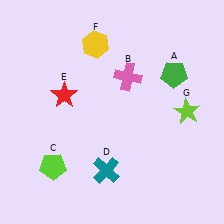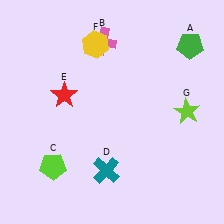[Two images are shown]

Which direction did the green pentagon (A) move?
The green pentagon (A) moved up.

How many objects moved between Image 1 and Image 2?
2 objects moved between the two images.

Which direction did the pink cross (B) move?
The pink cross (B) moved up.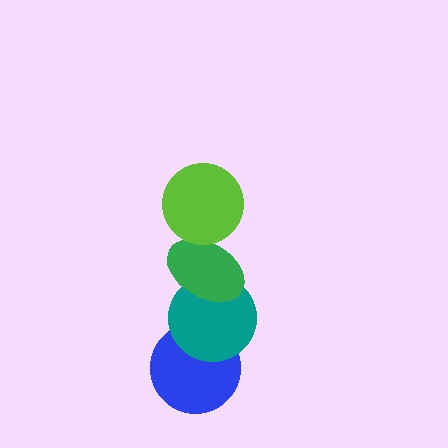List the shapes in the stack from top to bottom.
From top to bottom: the lime circle, the green ellipse, the teal circle, the blue circle.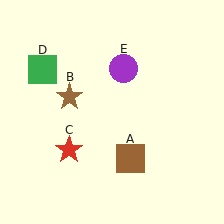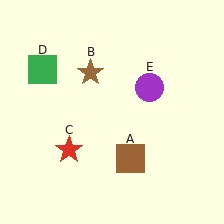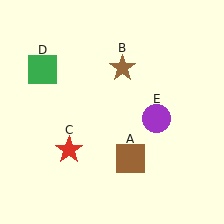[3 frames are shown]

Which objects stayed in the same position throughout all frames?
Brown square (object A) and red star (object C) and green square (object D) remained stationary.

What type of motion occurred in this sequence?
The brown star (object B), purple circle (object E) rotated clockwise around the center of the scene.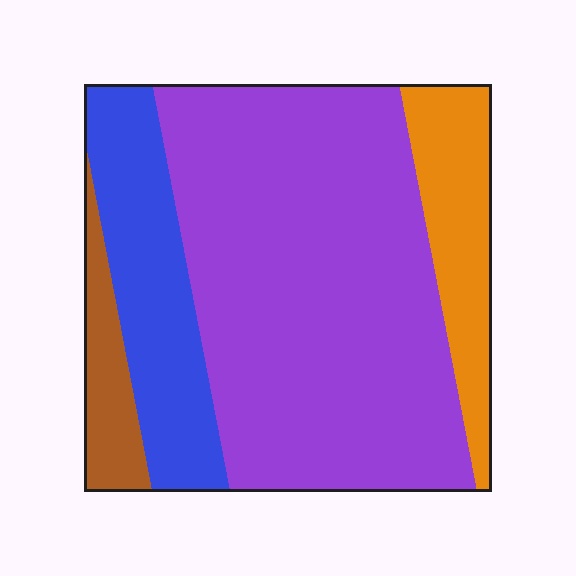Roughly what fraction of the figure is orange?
Orange takes up less than a quarter of the figure.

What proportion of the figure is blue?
Blue takes up about one fifth (1/5) of the figure.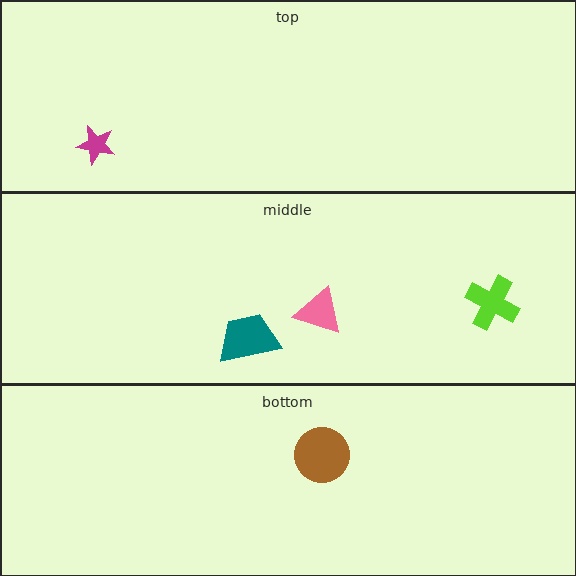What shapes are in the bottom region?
The brown circle.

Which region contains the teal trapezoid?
The middle region.